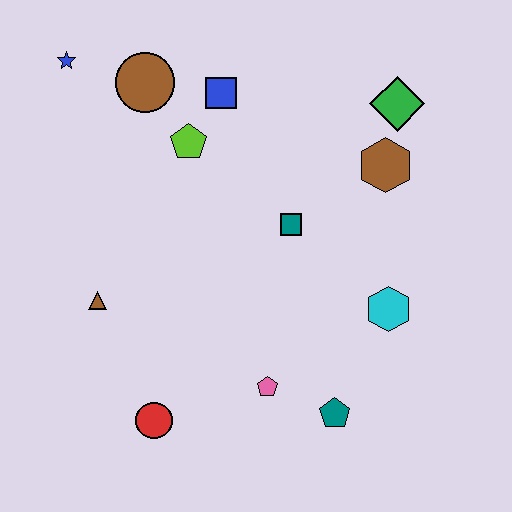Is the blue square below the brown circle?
Yes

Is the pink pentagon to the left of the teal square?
Yes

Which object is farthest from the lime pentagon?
The teal pentagon is farthest from the lime pentagon.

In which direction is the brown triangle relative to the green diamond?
The brown triangle is to the left of the green diamond.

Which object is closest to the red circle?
The pink pentagon is closest to the red circle.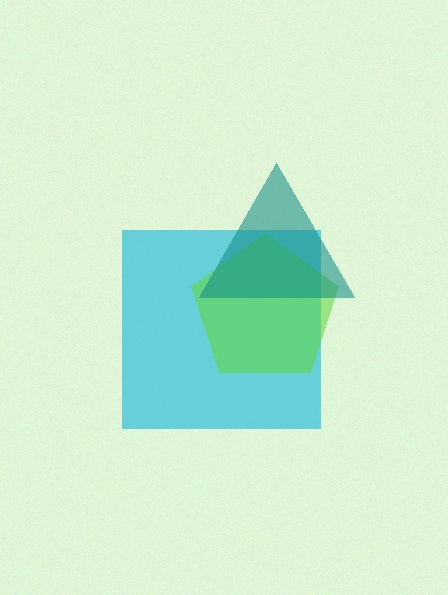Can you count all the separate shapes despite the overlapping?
Yes, there are 3 separate shapes.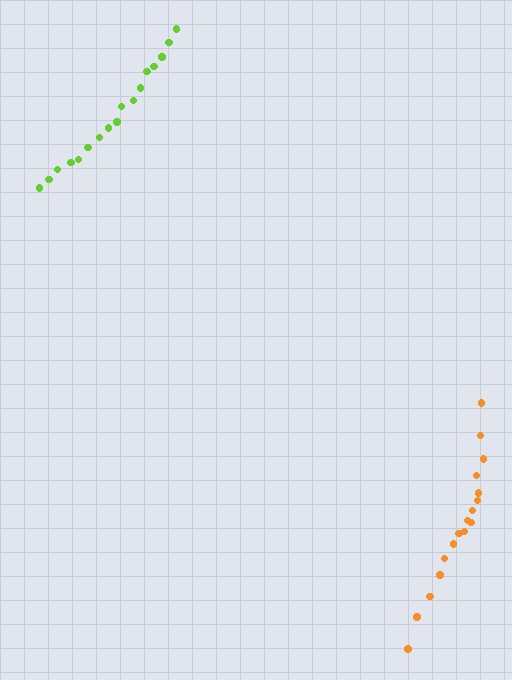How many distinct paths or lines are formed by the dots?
There are 2 distinct paths.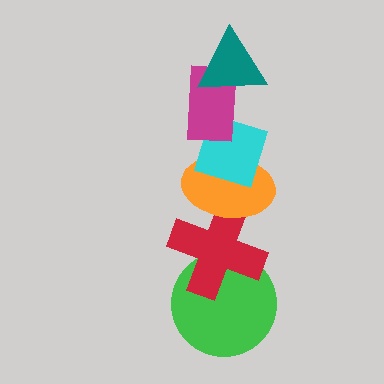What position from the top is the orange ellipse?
The orange ellipse is 4th from the top.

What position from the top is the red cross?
The red cross is 5th from the top.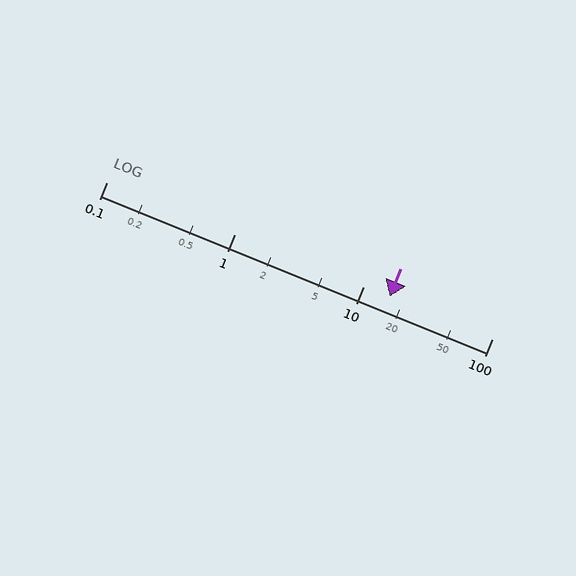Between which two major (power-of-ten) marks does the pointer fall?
The pointer is between 10 and 100.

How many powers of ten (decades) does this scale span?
The scale spans 3 decades, from 0.1 to 100.